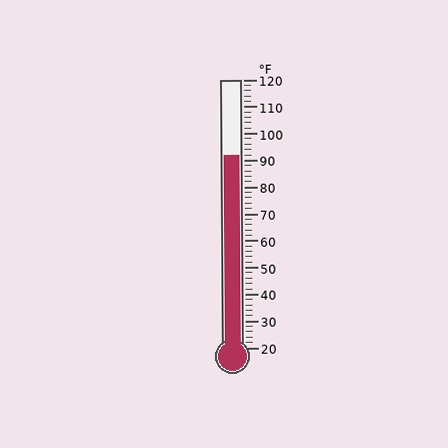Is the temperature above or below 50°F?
The temperature is above 50°F.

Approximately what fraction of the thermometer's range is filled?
The thermometer is filled to approximately 70% of its range.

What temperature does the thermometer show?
The thermometer shows approximately 92°F.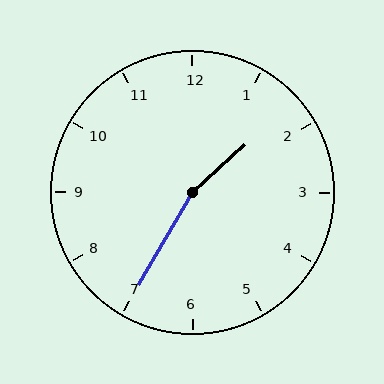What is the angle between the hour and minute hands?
Approximately 162 degrees.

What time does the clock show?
1:35.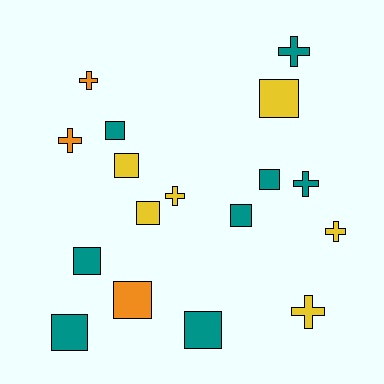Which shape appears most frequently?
Square, with 10 objects.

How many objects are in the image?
There are 17 objects.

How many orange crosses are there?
There are 2 orange crosses.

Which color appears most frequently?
Teal, with 8 objects.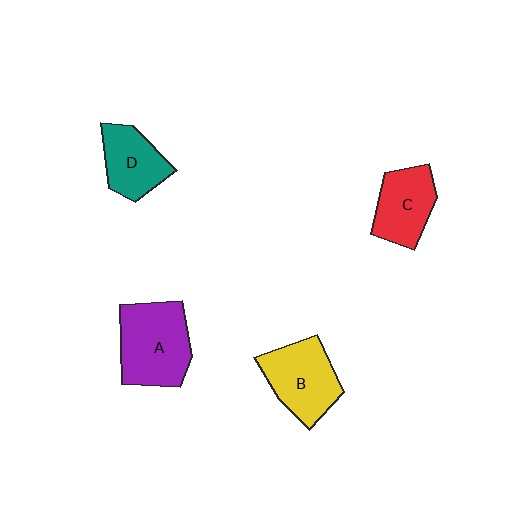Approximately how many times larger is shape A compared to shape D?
Approximately 1.5 times.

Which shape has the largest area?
Shape A (purple).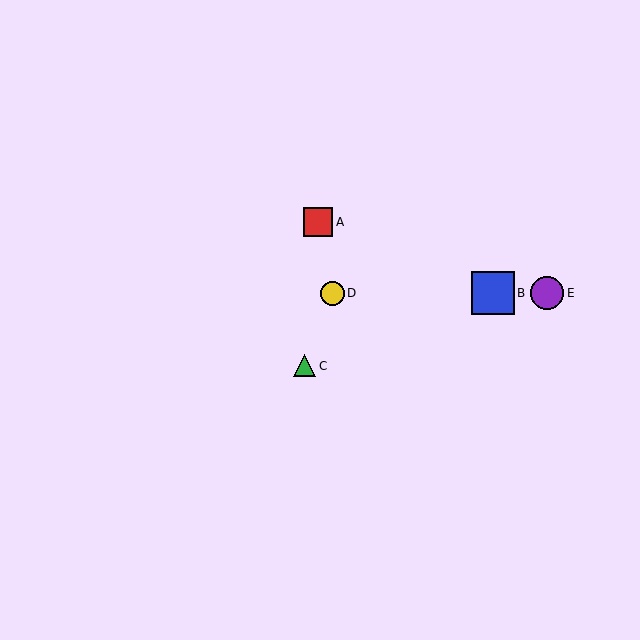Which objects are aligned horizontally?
Objects B, D, E are aligned horizontally.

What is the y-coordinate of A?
Object A is at y≈222.